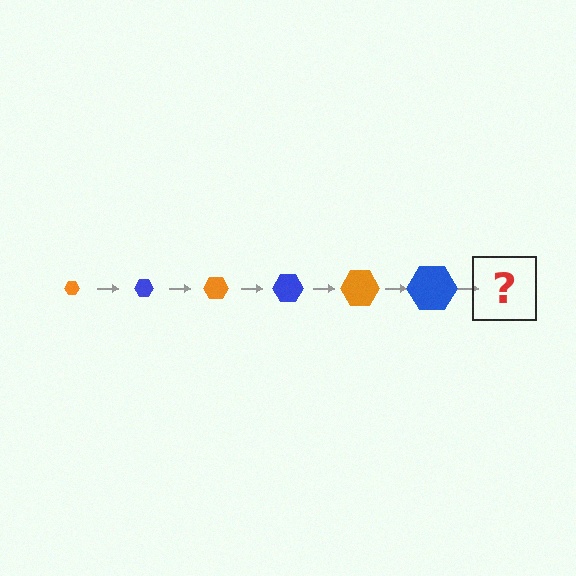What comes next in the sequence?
The next element should be an orange hexagon, larger than the previous one.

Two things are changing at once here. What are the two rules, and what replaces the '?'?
The two rules are that the hexagon grows larger each step and the color cycles through orange and blue. The '?' should be an orange hexagon, larger than the previous one.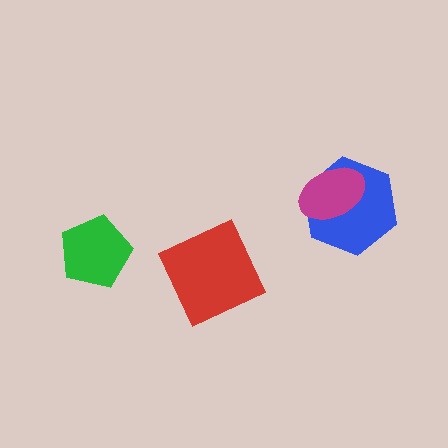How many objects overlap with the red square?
0 objects overlap with the red square.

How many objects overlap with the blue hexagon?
1 object overlaps with the blue hexagon.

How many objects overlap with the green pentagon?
0 objects overlap with the green pentagon.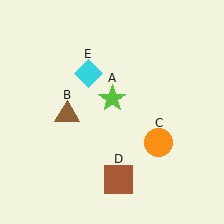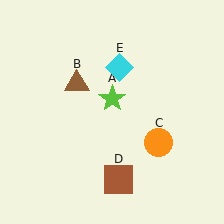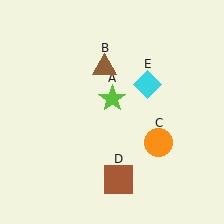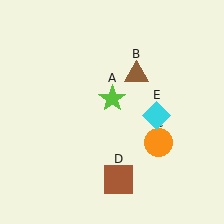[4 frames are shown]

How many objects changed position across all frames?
2 objects changed position: brown triangle (object B), cyan diamond (object E).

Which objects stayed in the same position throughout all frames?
Lime star (object A) and orange circle (object C) and brown square (object D) remained stationary.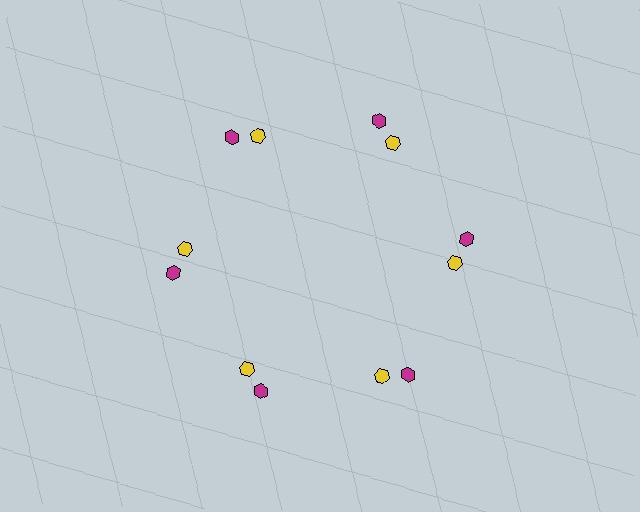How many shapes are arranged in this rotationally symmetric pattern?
There are 12 shapes, arranged in 6 groups of 2.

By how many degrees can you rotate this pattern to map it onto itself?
The pattern maps onto itself every 60 degrees of rotation.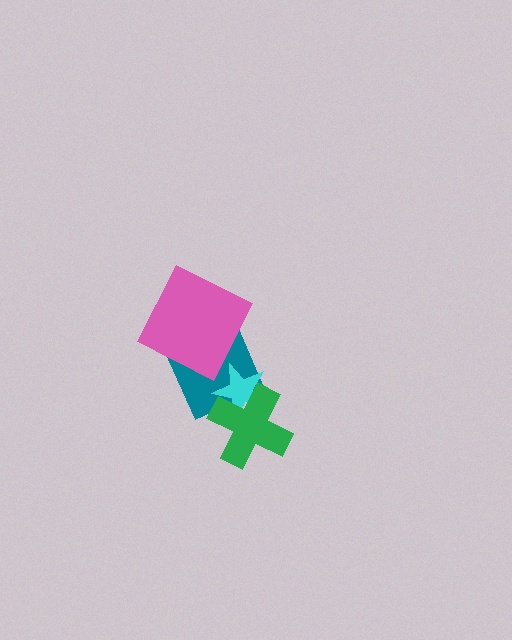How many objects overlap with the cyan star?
2 objects overlap with the cyan star.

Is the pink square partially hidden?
No, no other shape covers it.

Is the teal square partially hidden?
Yes, it is partially covered by another shape.